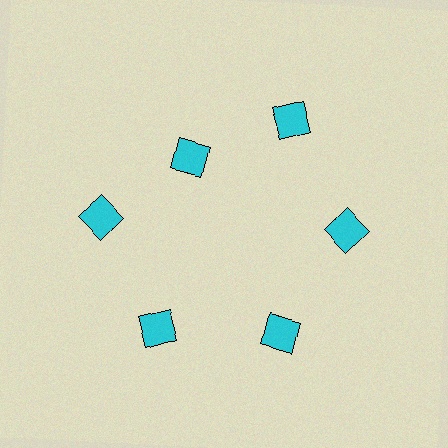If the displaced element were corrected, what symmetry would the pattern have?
It would have 6-fold rotational symmetry — the pattern would map onto itself every 60 degrees.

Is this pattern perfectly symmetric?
No. The 6 cyan diamonds are arranged in a ring, but one element near the 11 o'clock position is pulled inward toward the center, breaking the 6-fold rotational symmetry.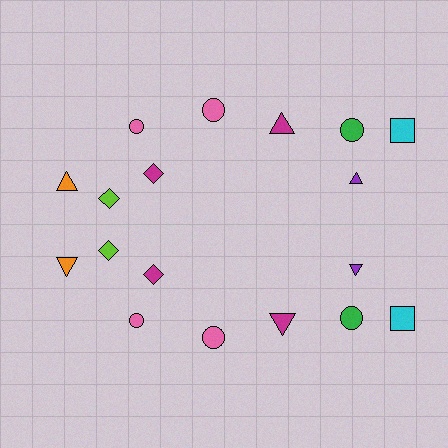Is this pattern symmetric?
Yes, this pattern has bilateral (reflection) symmetry.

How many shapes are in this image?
There are 18 shapes in this image.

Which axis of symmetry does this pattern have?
The pattern has a horizontal axis of symmetry running through the center of the image.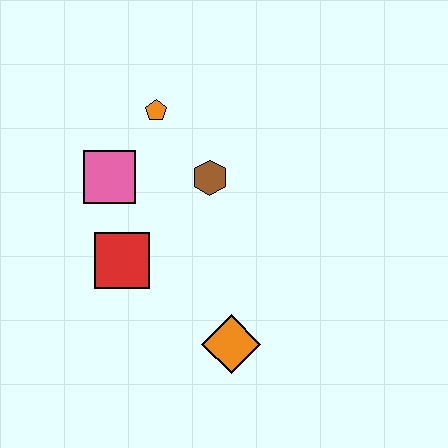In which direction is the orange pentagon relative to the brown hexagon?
The orange pentagon is above the brown hexagon.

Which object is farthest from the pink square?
The orange diamond is farthest from the pink square.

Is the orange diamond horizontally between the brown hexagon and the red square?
No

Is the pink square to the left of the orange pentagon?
Yes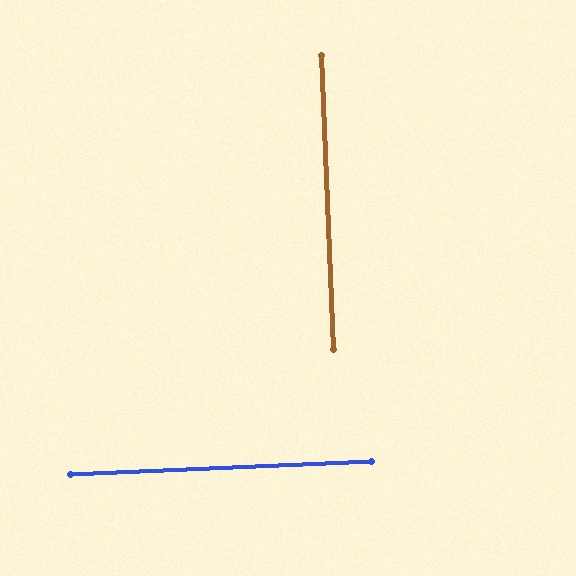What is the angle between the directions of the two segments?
Approximately 90 degrees.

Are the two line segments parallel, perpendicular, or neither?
Perpendicular — they meet at approximately 90°.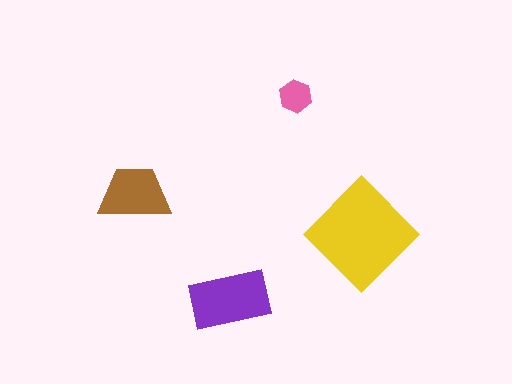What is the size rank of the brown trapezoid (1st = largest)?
3rd.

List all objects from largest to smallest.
The yellow diamond, the purple rectangle, the brown trapezoid, the pink hexagon.